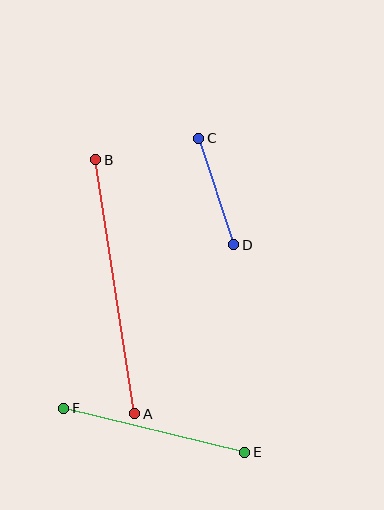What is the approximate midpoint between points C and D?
The midpoint is at approximately (216, 191) pixels.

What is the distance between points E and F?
The distance is approximately 186 pixels.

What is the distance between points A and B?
The distance is approximately 257 pixels.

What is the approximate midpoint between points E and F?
The midpoint is at approximately (154, 430) pixels.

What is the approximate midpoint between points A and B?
The midpoint is at approximately (115, 287) pixels.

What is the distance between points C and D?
The distance is approximately 112 pixels.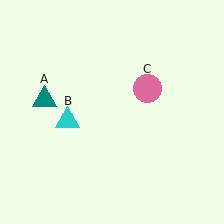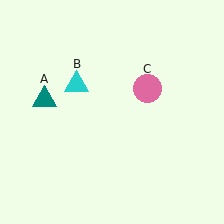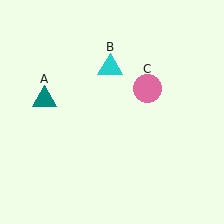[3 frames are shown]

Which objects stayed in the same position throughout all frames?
Teal triangle (object A) and pink circle (object C) remained stationary.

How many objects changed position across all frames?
1 object changed position: cyan triangle (object B).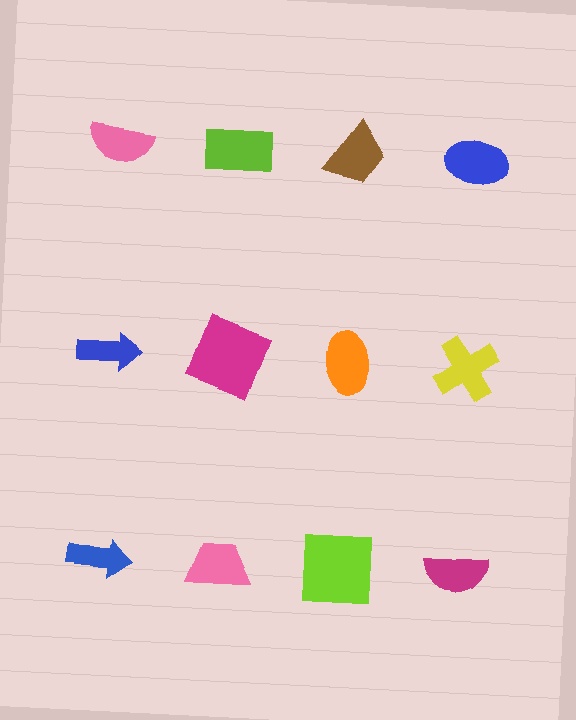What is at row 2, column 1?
A blue arrow.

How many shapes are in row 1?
4 shapes.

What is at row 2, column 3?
An orange ellipse.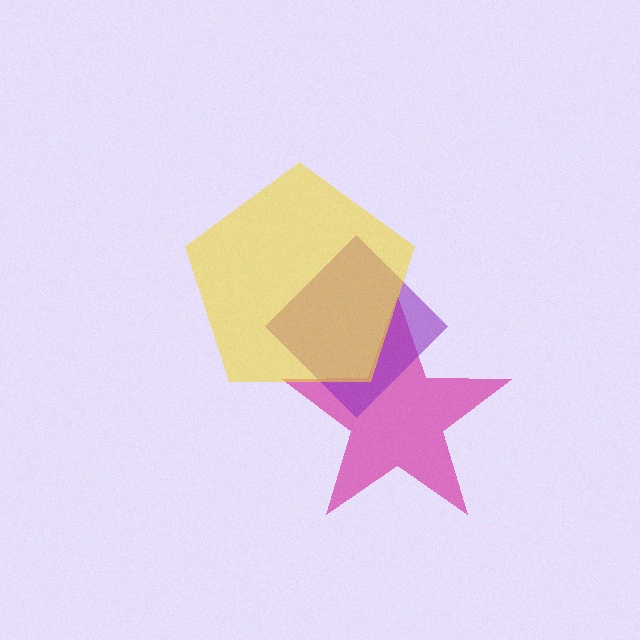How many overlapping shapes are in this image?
There are 3 overlapping shapes in the image.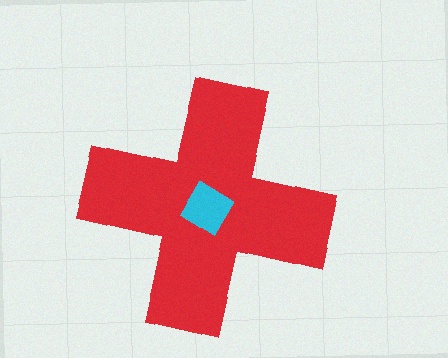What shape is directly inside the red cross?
The cyan diamond.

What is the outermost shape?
The red cross.